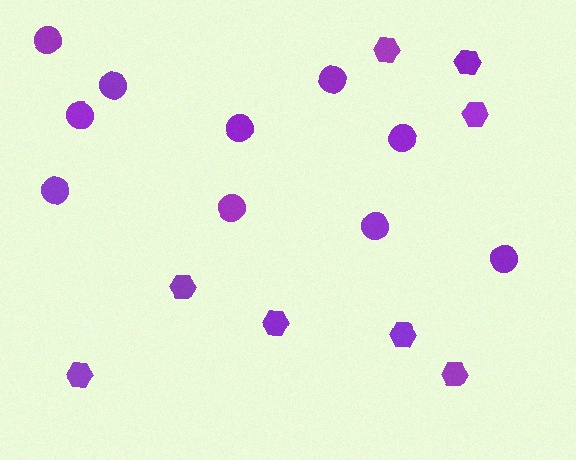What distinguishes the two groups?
There are 2 groups: one group of hexagons (8) and one group of circles (10).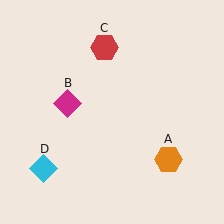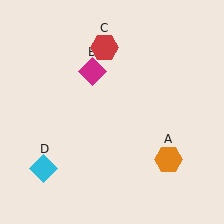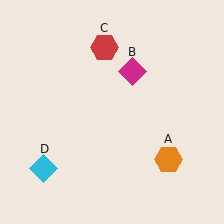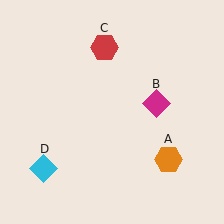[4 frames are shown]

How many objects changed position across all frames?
1 object changed position: magenta diamond (object B).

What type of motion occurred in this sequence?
The magenta diamond (object B) rotated clockwise around the center of the scene.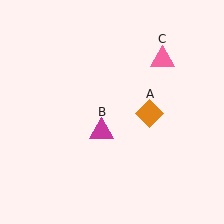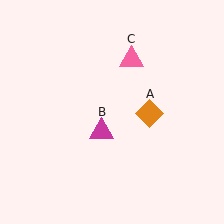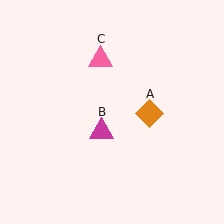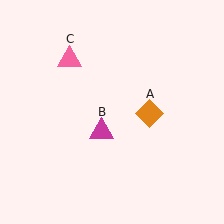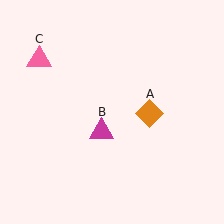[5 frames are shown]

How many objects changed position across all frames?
1 object changed position: pink triangle (object C).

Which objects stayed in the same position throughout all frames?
Orange diamond (object A) and magenta triangle (object B) remained stationary.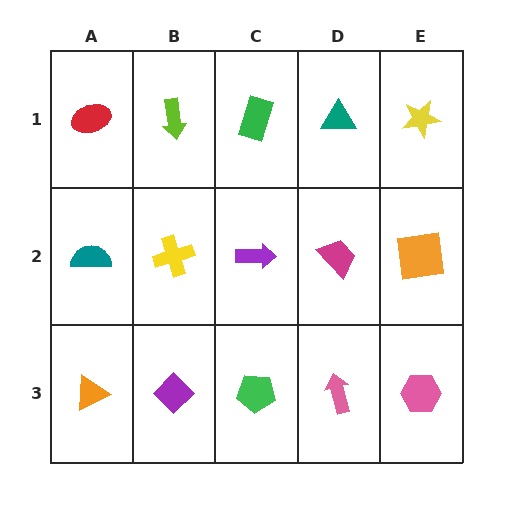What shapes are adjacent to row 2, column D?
A teal triangle (row 1, column D), a pink arrow (row 3, column D), a purple arrow (row 2, column C), an orange square (row 2, column E).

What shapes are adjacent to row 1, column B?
A yellow cross (row 2, column B), a red ellipse (row 1, column A), a green rectangle (row 1, column C).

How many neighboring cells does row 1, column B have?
3.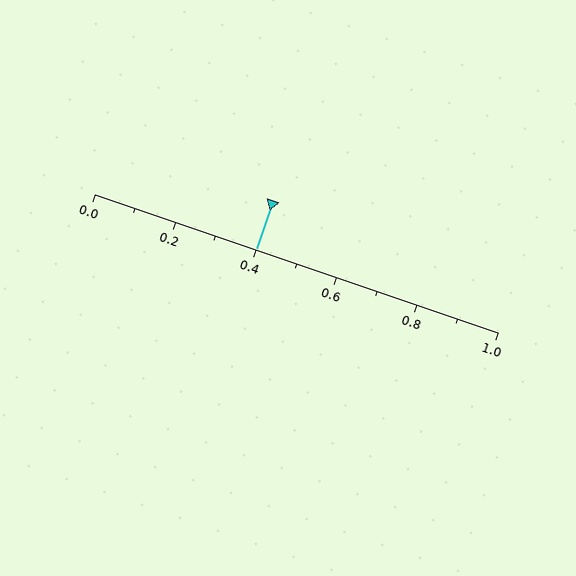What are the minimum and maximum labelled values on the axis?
The axis runs from 0.0 to 1.0.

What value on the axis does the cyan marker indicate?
The marker indicates approximately 0.4.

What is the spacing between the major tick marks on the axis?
The major ticks are spaced 0.2 apart.